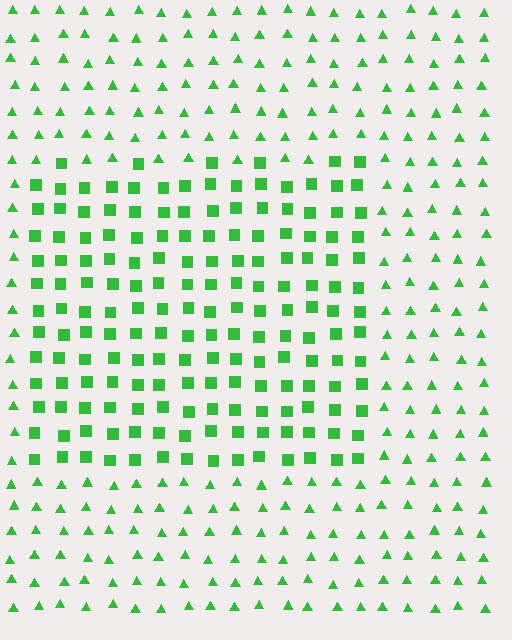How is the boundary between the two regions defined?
The boundary is defined by a change in element shape: squares inside vs. triangles outside. All elements share the same color and spacing.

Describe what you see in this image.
The image is filled with small green elements arranged in a uniform grid. A rectangle-shaped region contains squares, while the surrounding area contains triangles. The boundary is defined purely by the change in element shape.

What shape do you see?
I see a rectangle.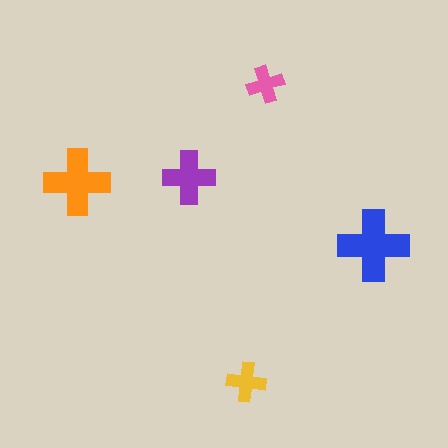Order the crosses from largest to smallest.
the blue one, the orange one, the purple one, the yellow one, the pink one.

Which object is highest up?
The pink cross is topmost.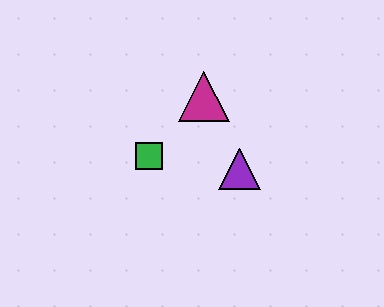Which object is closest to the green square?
The magenta triangle is closest to the green square.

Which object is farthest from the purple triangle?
The green square is farthest from the purple triangle.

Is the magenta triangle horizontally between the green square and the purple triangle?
Yes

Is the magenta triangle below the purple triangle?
No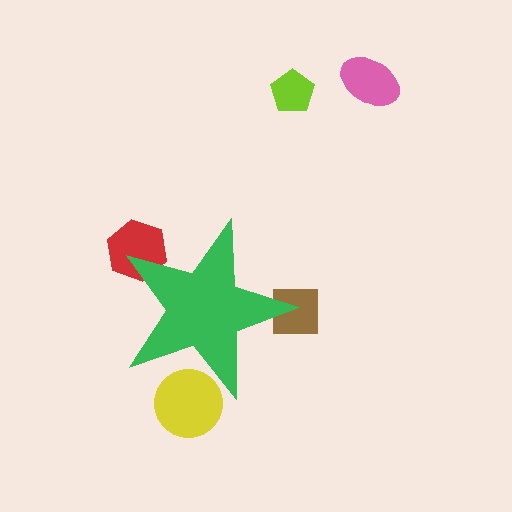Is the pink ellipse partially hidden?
No, the pink ellipse is fully visible.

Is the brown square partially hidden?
Yes, the brown square is partially hidden behind the green star.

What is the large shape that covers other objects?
A green star.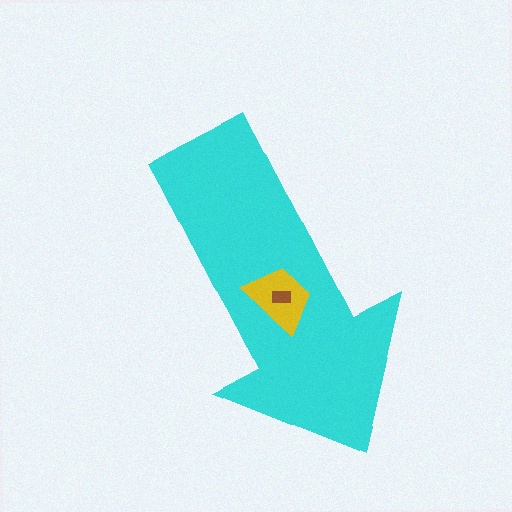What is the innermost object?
The brown rectangle.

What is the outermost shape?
The cyan arrow.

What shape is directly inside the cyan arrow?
The yellow trapezoid.